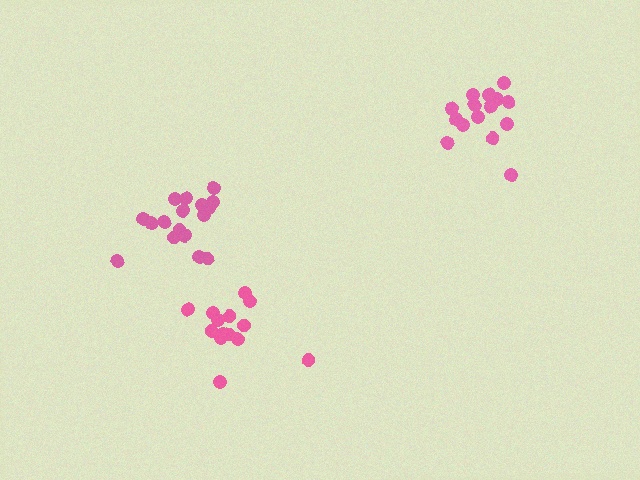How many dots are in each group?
Group 1: 17 dots, Group 2: 14 dots, Group 3: 15 dots (46 total).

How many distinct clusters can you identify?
There are 3 distinct clusters.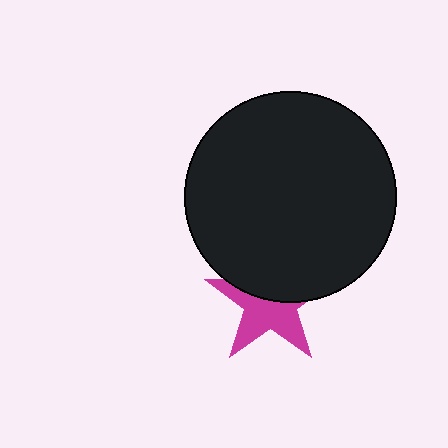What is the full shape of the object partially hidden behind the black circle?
The partially hidden object is a magenta star.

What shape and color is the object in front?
The object in front is a black circle.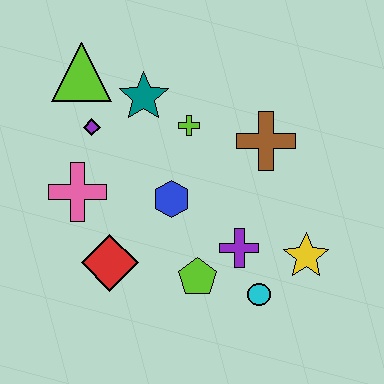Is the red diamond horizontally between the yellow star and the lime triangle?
Yes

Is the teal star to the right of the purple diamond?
Yes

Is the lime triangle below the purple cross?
No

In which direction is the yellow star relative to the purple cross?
The yellow star is to the right of the purple cross.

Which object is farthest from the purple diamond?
The yellow star is farthest from the purple diamond.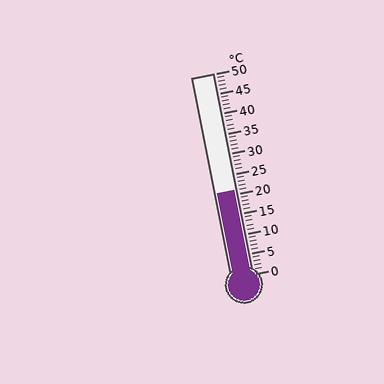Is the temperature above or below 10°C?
The temperature is above 10°C.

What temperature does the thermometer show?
The thermometer shows approximately 21°C.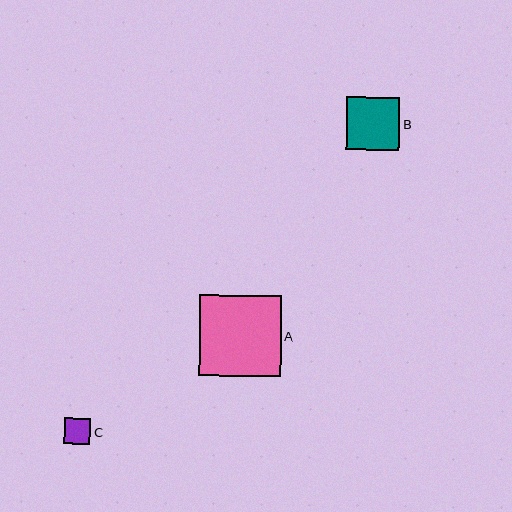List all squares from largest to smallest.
From largest to smallest: A, B, C.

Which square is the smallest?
Square C is the smallest with a size of approximately 26 pixels.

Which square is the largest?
Square A is the largest with a size of approximately 81 pixels.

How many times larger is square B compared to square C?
Square B is approximately 2.0 times the size of square C.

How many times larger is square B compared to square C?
Square B is approximately 2.0 times the size of square C.